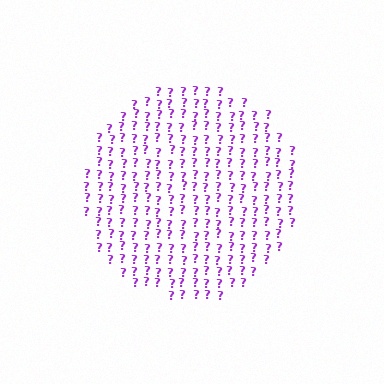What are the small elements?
The small elements are question marks.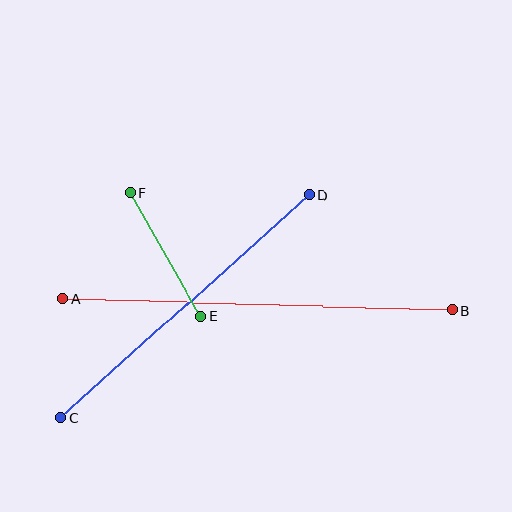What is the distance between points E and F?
The distance is approximately 141 pixels.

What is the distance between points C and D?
The distance is approximately 334 pixels.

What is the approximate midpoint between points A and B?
The midpoint is at approximately (257, 304) pixels.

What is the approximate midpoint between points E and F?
The midpoint is at approximately (165, 254) pixels.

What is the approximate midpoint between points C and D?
The midpoint is at approximately (185, 306) pixels.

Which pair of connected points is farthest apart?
Points A and B are farthest apart.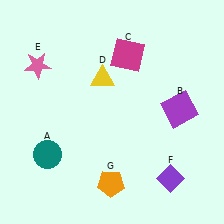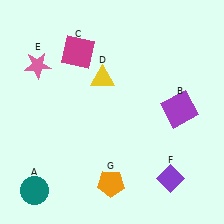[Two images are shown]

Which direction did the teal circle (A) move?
The teal circle (A) moved down.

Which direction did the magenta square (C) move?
The magenta square (C) moved left.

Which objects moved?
The objects that moved are: the teal circle (A), the magenta square (C).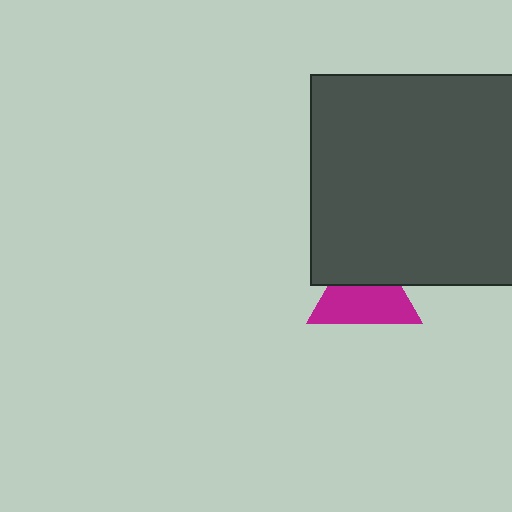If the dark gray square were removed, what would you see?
You would see the complete magenta triangle.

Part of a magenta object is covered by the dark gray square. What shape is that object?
It is a triangle.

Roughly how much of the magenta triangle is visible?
About half of it is visible (roughly 61%).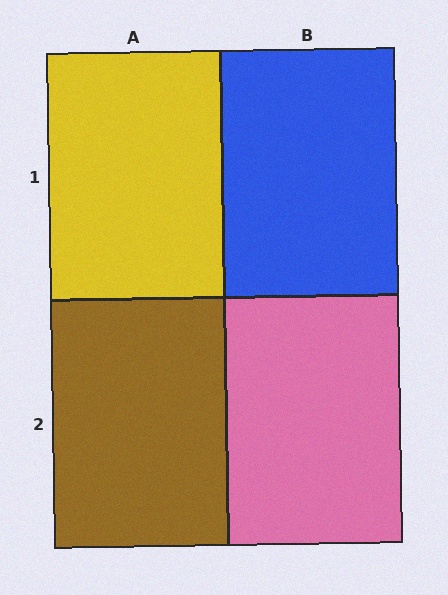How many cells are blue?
1 cell is blue.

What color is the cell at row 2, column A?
Brown.